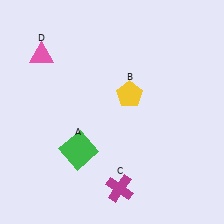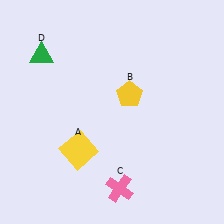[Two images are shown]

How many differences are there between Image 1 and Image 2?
There are 3 differences between the two images.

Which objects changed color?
A changed from green to yellow. C changed from magenta to pink. D changed from pink to green.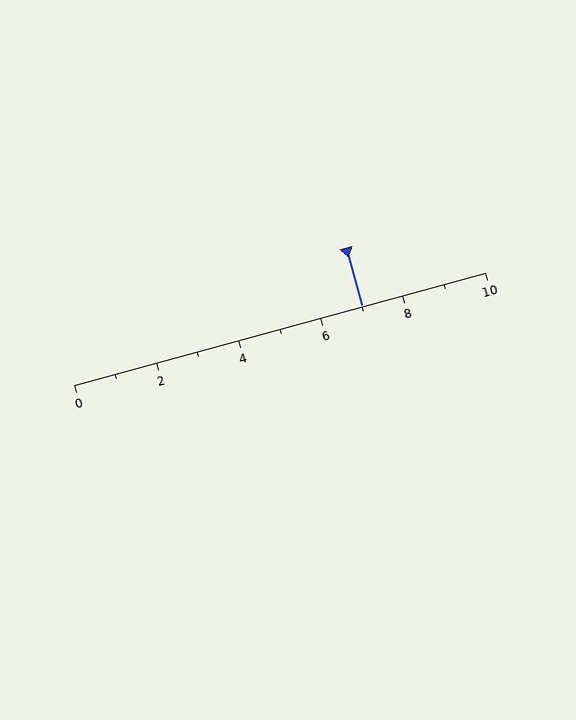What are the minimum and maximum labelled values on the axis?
The axis runs from 0 to 10.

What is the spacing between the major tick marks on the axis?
The major ticks are spaced 2 apart.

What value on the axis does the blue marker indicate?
The marker indicates approximately 7.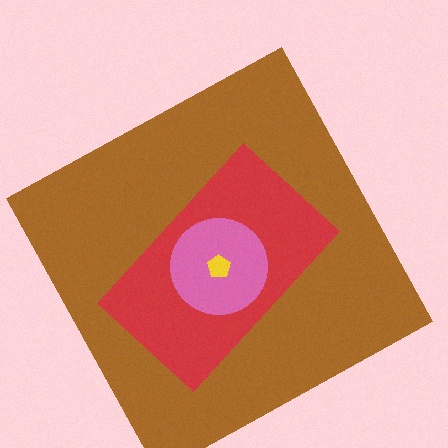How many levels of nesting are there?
4.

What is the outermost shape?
The brown square.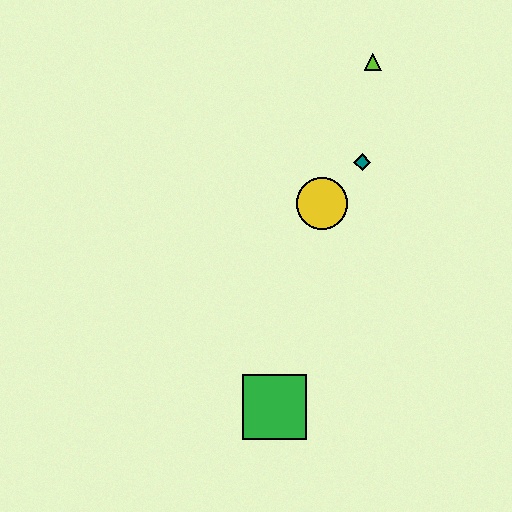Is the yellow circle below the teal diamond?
Yes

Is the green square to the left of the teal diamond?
Yes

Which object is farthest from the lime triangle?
The green square is farthest from the lime triangle.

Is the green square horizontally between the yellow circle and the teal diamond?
No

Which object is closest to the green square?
The yellow circle is closest to the green square.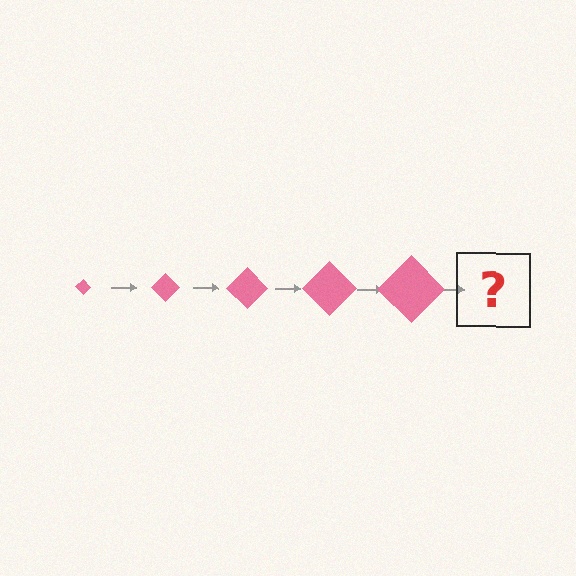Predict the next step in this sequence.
The next step is a pink diamond, larger than the previous one.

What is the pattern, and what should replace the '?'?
The pattern is that the diamond gets progressively larger each step. The '?' should be a pink diamond, larger than the previous one.